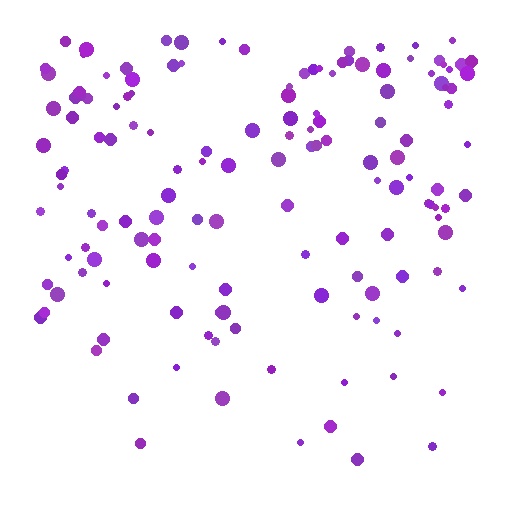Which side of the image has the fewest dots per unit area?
The bottom.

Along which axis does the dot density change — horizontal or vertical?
Vertical.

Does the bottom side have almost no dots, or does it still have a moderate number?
Still a moderate number, just noticeably fewer than the top.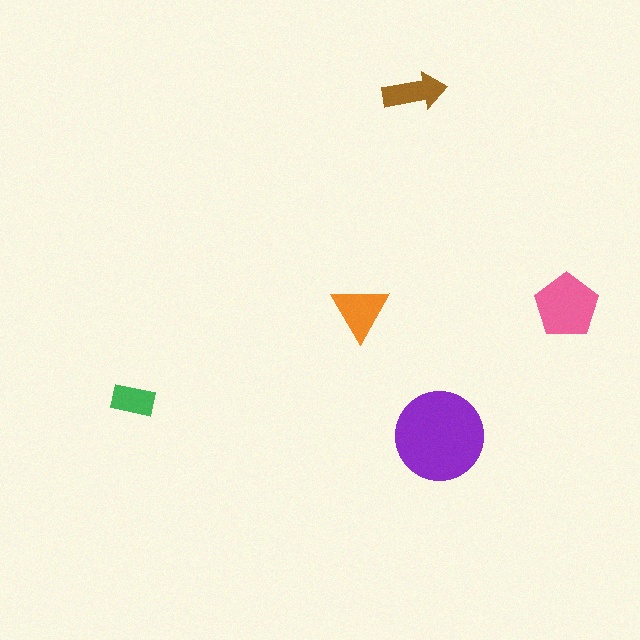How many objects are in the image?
There are 5 objects in the image.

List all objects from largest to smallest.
The purple circle, the pink pentagon, the orange triangle, the brown arrow, the green rectangle.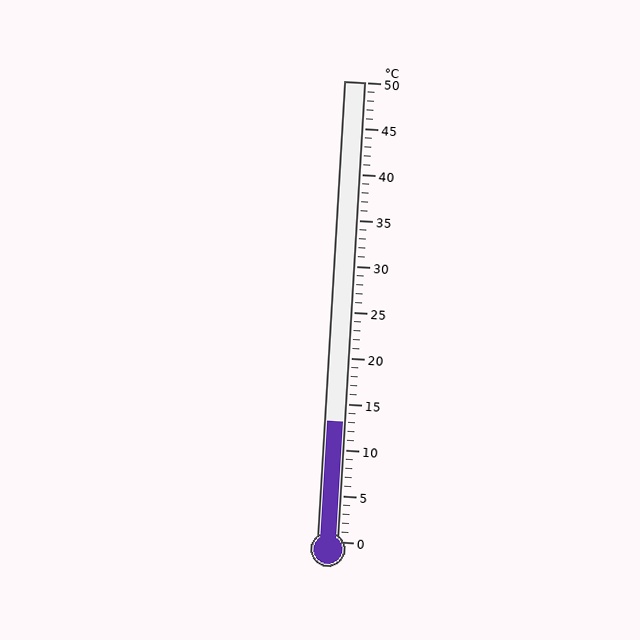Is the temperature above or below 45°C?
The temperature is below 45°C.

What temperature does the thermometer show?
The thermometer shows approximately 13°C.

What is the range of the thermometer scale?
The thermometer scale ranges from 0°C to 50°C.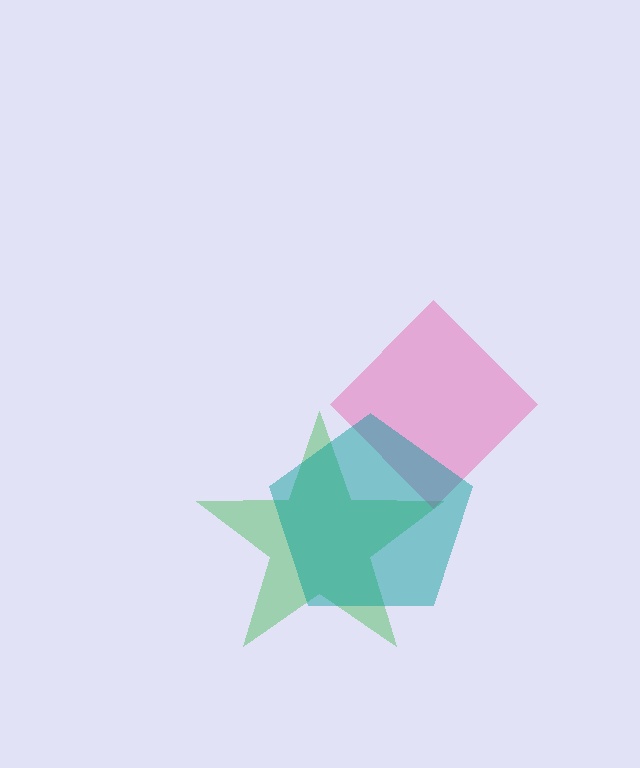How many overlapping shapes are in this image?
There are 3 overlapping shapes in the image.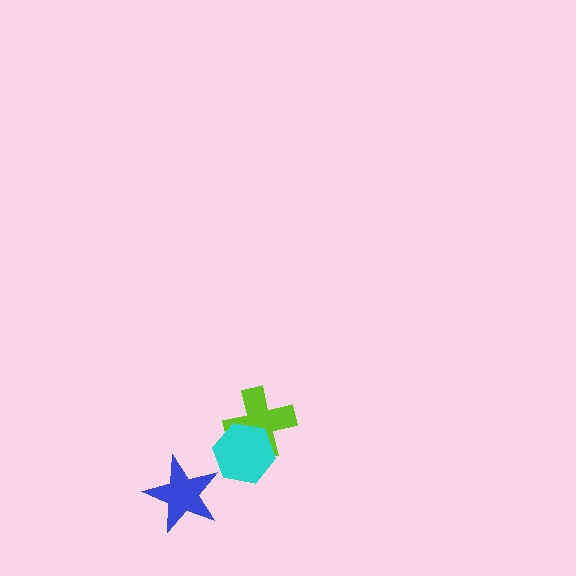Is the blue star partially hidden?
No, no other shape covers it.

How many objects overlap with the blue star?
0 objects overlap with the blue star.